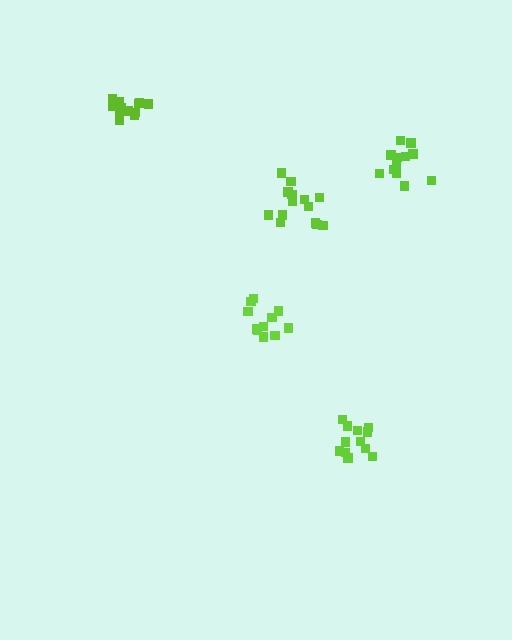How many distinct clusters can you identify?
There are 5 distinct clusters.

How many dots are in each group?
Group 1: 11 dots, Group 2: 13 dots, Group 3: 12 dots, Group 4: 12 dots, Group 5: 14 dots (62 total).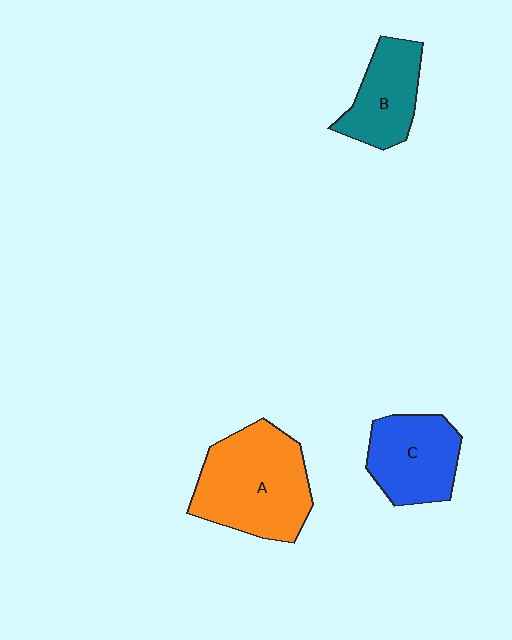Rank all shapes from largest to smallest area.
From largest to smallest: A (orange), C (blue), B (teal).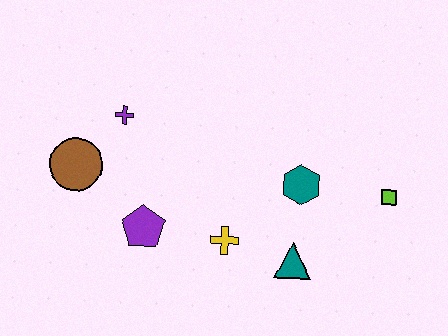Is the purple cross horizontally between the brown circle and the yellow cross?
Yes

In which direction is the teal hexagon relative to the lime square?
The teal hexagon is to the left of the lime square.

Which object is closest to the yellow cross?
The teal triangle is closest to the yellow cross.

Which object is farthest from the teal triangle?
The brown circle is farthest from the teal triangle.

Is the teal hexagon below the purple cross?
Yes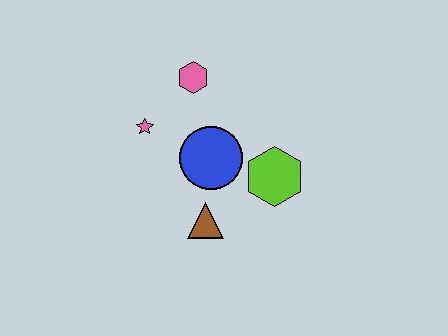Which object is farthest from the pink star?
The lime hexagon is farthest from the pink star.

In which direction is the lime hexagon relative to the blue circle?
The lime hexagon is to the right of the blue circle.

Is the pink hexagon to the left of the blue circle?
Yes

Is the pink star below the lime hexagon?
No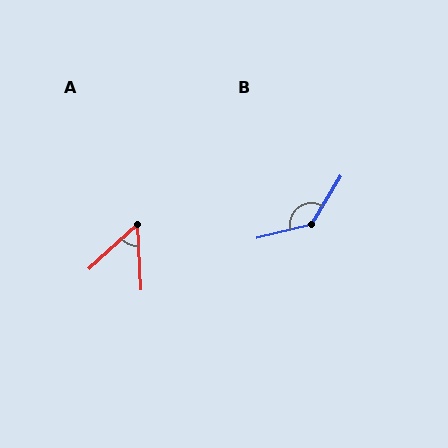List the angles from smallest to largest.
A (51°), B (135°).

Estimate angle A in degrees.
Approximately 51 degrees.